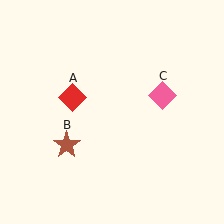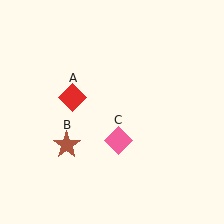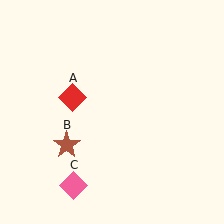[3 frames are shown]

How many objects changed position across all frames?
1 object changed position: pink diamond (object C).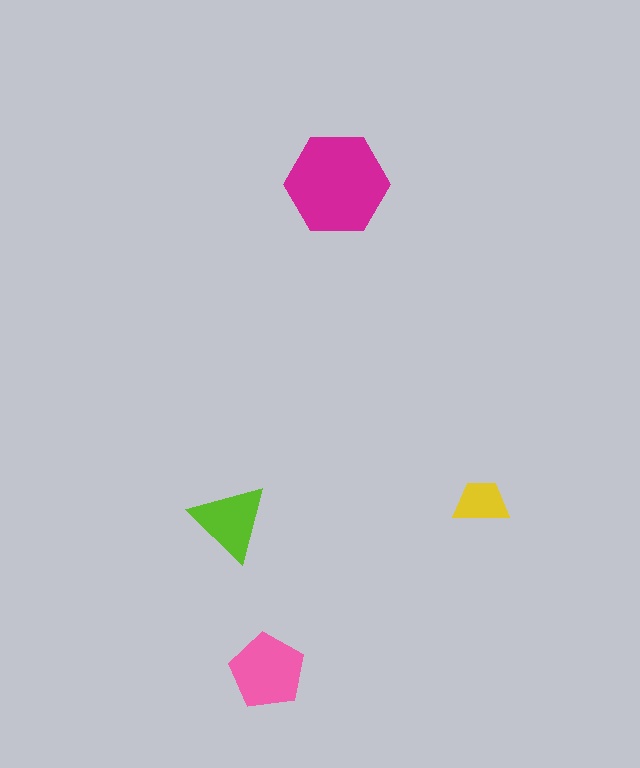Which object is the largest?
The magenta hexagon.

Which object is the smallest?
The yellow trapezoid.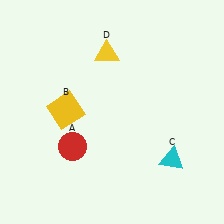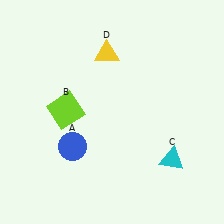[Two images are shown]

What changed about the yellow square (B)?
In Image 1, B is yellow. In Image 2, it changed to lime.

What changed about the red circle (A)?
In Image 1, A is red. In Image 2, it changed to blue.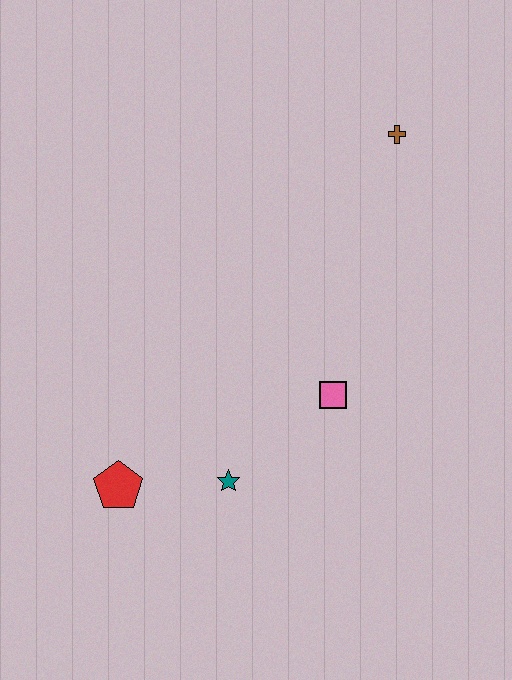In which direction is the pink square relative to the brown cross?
The pink square is below the brown cross.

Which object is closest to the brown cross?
The pink square is closest to the brown cross.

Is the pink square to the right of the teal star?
Yes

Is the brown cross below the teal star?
No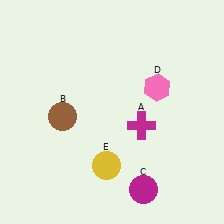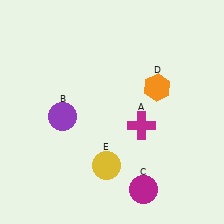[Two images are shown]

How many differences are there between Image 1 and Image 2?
There are 2 differences between the two images.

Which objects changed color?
B changed from brown to purple. D changed from pink to orange.